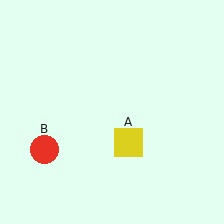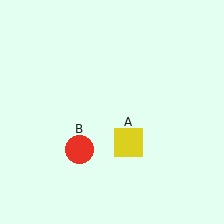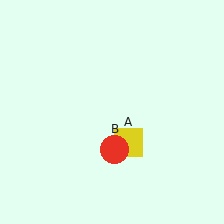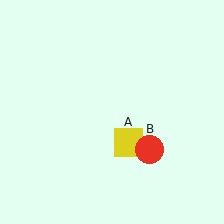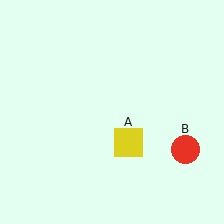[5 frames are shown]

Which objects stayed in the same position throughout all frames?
Yellow square (object A) remained stationary.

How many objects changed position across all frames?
1 object changed position: red circle (object B).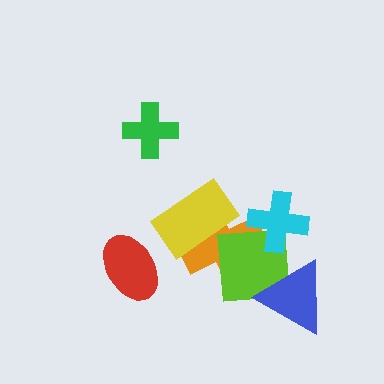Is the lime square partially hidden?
Yes, it is partially covered by another shape.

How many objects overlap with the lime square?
4 objects overlap with the lime square.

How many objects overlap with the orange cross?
3 objects overlap with the orange cross.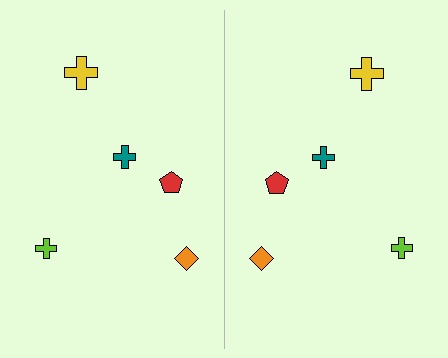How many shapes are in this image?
There are 10 shapes in this image.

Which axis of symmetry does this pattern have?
The pattern has a vertical axis of symmetry running through the center of the image.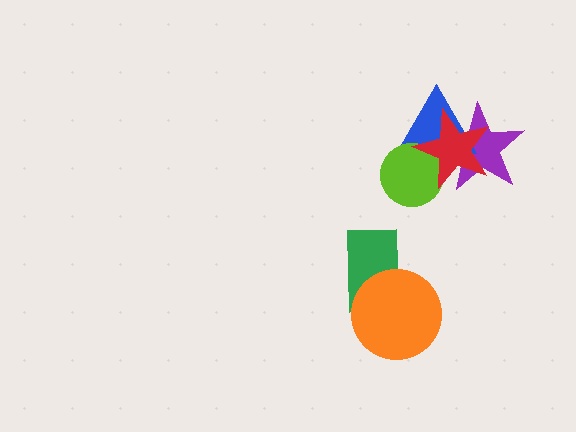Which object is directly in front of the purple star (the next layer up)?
The blue triangle is directly in front of the purple star.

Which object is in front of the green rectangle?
The orange circle is in front of the green rectangle.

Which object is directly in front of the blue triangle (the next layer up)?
The lime circle is directly in front of the blue triangle.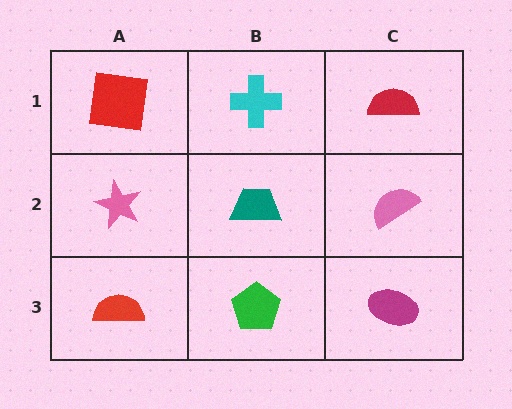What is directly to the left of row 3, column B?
A red semicircle.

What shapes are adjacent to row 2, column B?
A cyan cross (row 1, column B), a green pentagon (row 3, column B), a pink star (row 2, column A), a pink semicircle (row 2, column C).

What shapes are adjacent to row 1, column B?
A teal trapezoid (row 2, column B), a red square (row 1, column A), a red semicircle (row 1, column C).